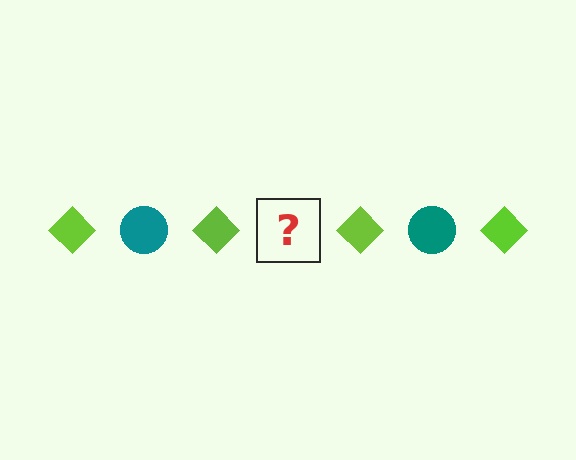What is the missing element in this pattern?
The missing element is a teal circle.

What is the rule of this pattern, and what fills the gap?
The rule is that the pattern alternates between lime diamond and teal circle. The gap should be filled with a teal circle.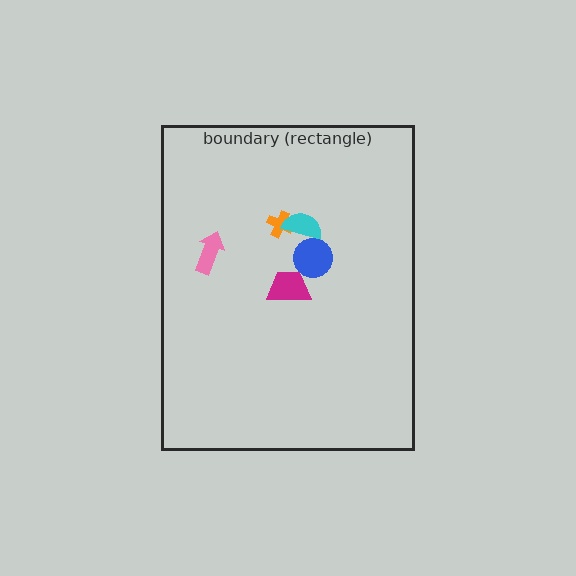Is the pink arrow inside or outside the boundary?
Inside.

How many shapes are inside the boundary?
5 inside, 0 outside.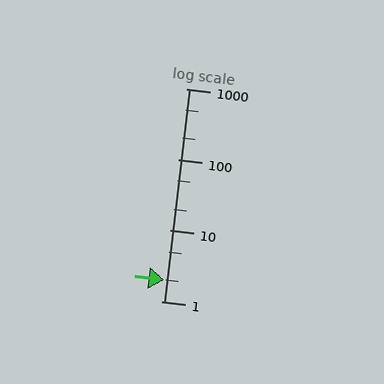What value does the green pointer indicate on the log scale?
The pointer indicates approximately 2.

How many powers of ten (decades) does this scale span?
The scale spans 3 decades, from 1 to 1000.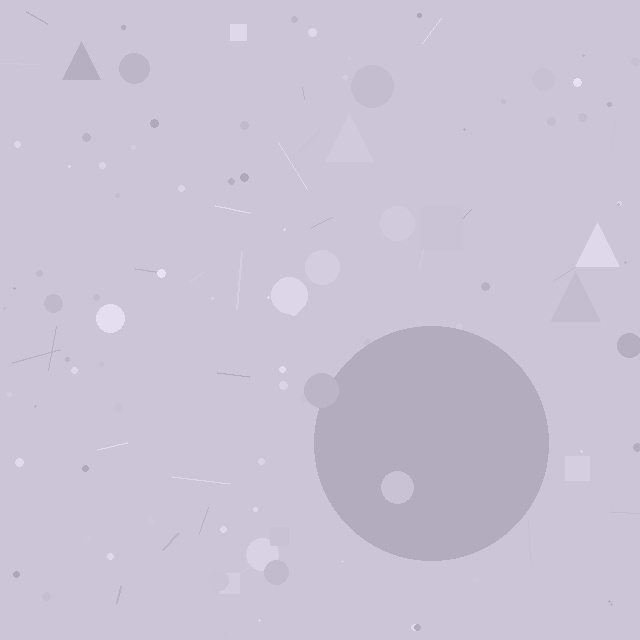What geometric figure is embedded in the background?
A circle is embedded in the background.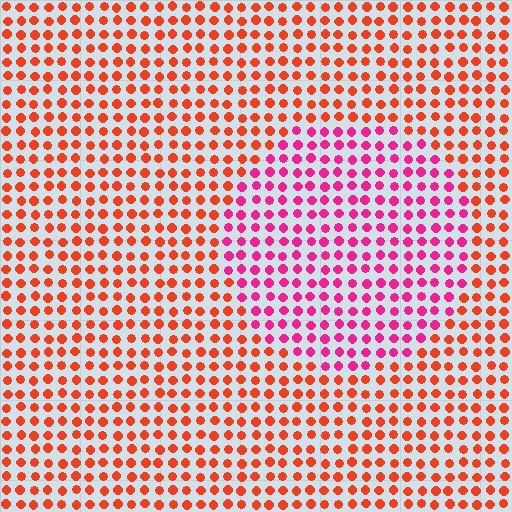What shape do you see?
I see a circle.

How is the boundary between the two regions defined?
The boundary is defined purely by a slight shift in hue (about 43 degrees). Spacing, size, and orientation are identical on both sides.